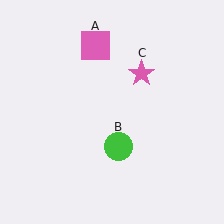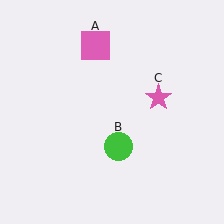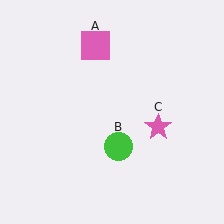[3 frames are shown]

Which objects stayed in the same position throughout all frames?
Pink square (object A) and green circle (object B) remained stationary.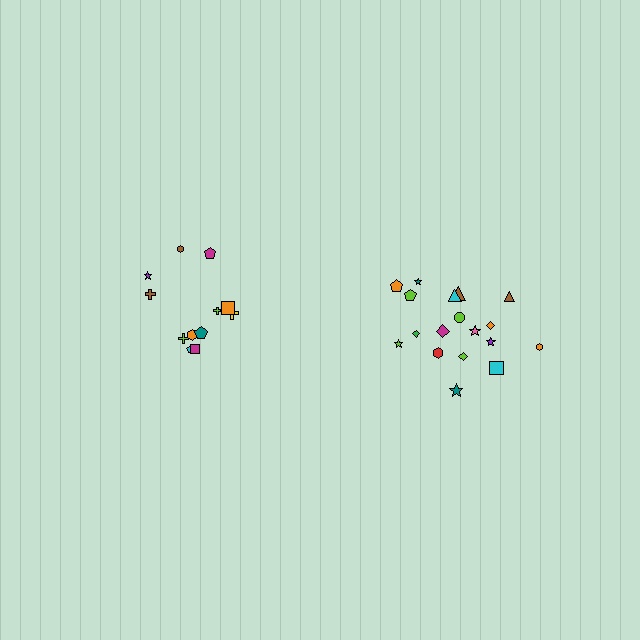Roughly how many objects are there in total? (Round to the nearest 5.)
Roughly 30 objects in total.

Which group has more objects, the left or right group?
The right group.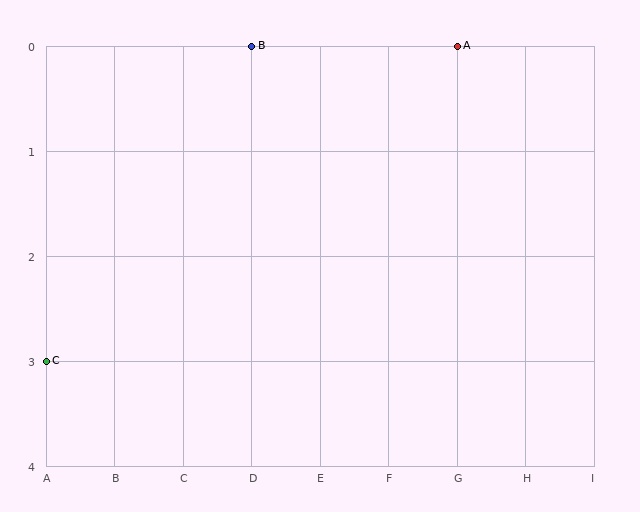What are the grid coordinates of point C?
Point C is at grid coordinates (A, 3).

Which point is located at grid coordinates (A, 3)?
Point C is at (A, 3).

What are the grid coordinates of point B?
Point B is at grid coordinates (D, 0).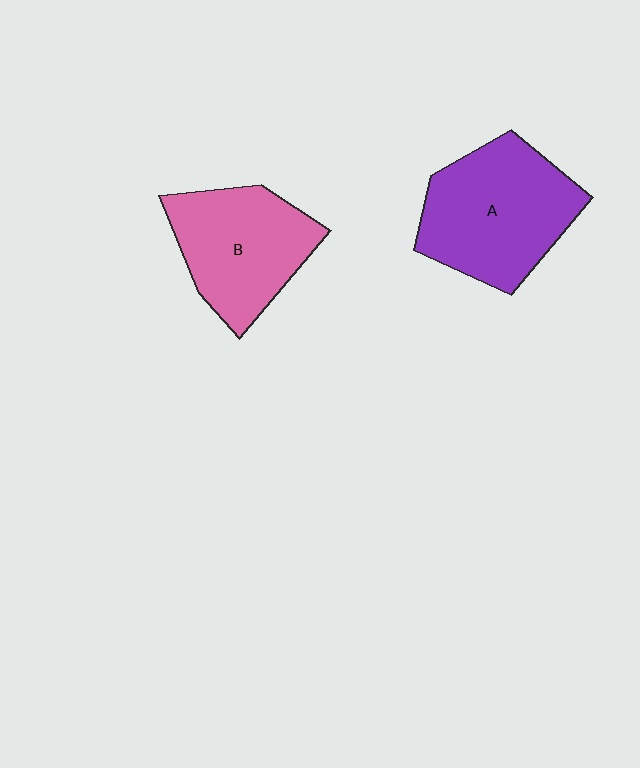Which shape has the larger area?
Shape A (purple).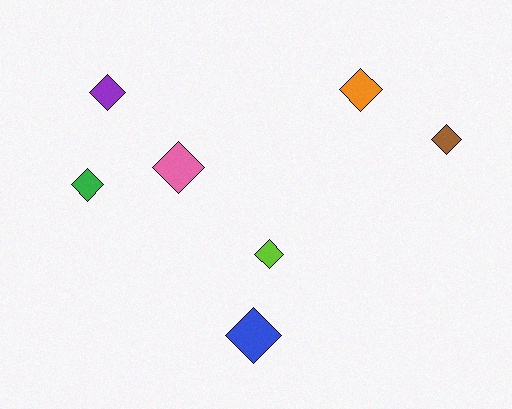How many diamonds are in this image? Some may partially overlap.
There are 7 diamonds.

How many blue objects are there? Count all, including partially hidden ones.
There is 1 blue object.